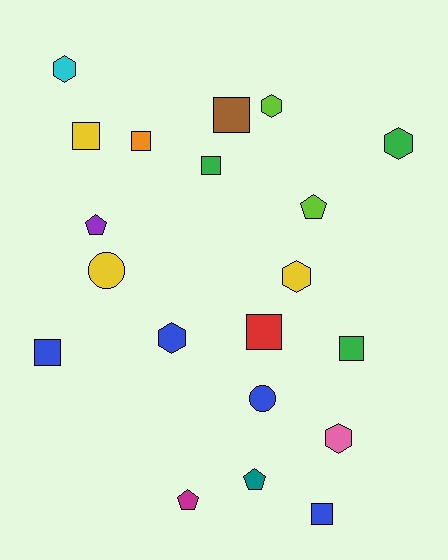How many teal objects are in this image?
There is 1 teal object.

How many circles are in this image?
There are 2 circles.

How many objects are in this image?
There are 20 objects.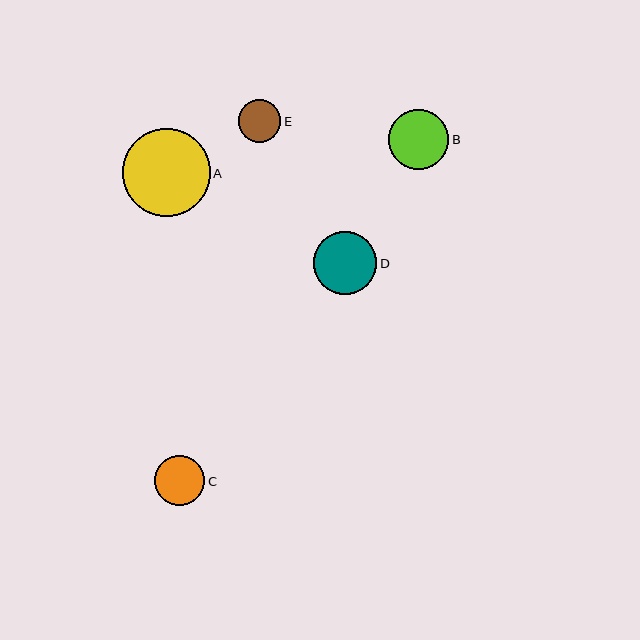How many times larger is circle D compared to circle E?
Circle D is approximately 1.5 times the size of circle E.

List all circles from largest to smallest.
From largest to smallest: A, D, B, C, E.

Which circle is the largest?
Circle A is the largest with a size of approximately 88 pixels.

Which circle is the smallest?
Circle E is the smallest with a size of approximately 42 pixels.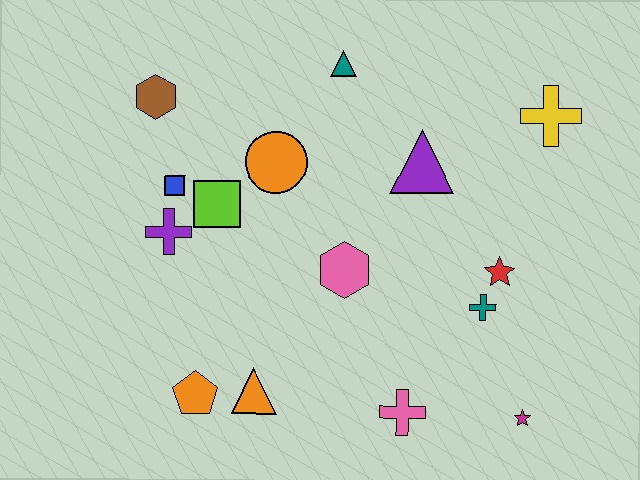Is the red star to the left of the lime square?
No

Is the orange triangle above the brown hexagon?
No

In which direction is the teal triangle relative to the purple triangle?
The teal triangle is above the purple triangle.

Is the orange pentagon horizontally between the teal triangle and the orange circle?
No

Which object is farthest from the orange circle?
The magenta star is farthest from the orange circle.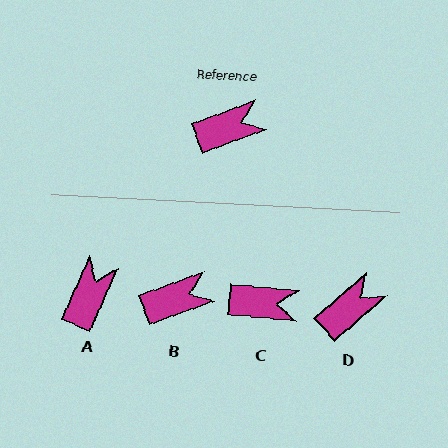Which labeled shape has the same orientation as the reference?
B.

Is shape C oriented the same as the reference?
No, it is off by about 25 degrees.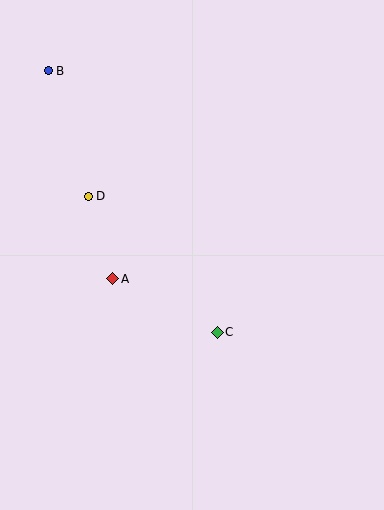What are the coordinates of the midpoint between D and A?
The midpoint between D and A is at (100, 237).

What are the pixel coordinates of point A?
Point A is at (113, 279).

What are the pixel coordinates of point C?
Point C is at (217, 332).